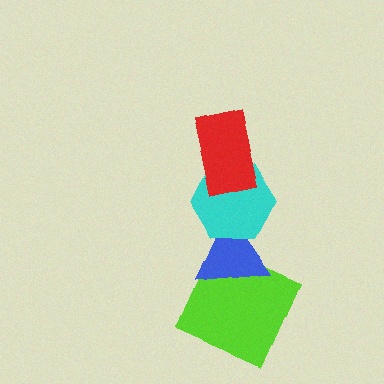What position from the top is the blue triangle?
The blue triangle is 3rd from the top.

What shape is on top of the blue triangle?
The cyan hexagon is on top of the blue triangle.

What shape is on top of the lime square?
The blue triangle is on top of the lime square.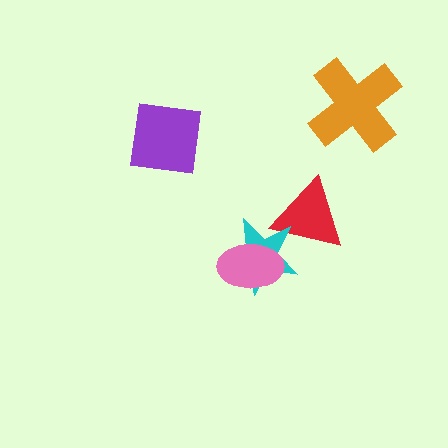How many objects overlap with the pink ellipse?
1 object overlaps with the pink ellipse.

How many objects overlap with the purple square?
0 objects overlap with the purple square.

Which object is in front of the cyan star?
The pink ellipse is in front of the cyan star.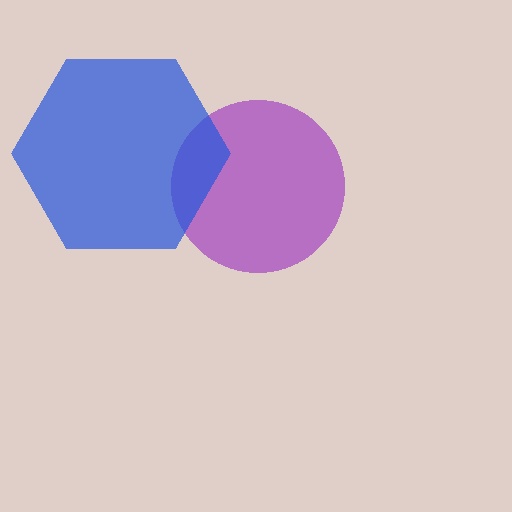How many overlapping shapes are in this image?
There are 2 overlapping shapes in the image.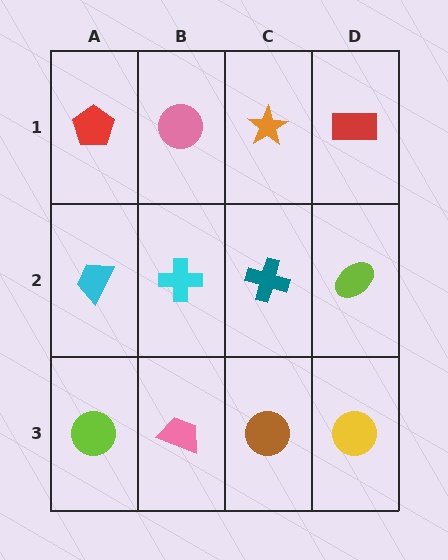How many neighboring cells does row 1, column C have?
3.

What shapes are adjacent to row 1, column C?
A teal cross (row 2, column C), a pink circle (row 1, column B), a red rectangle (row 1, column D).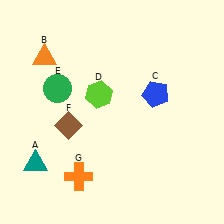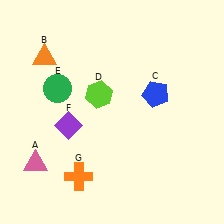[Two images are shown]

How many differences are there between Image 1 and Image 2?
There are 2 differences between the two images.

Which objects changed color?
A changed from teal to pink. F changed from brown to purple.